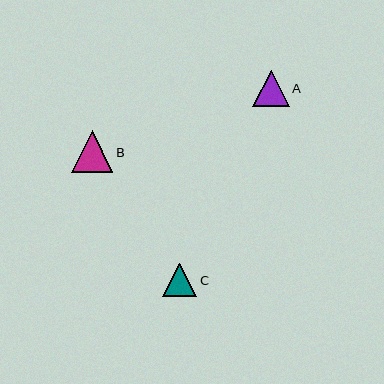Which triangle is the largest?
Triangle B is the largest with a size of approximately 41 pixels.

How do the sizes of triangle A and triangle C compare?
Triangle A and triangle C are approximately the same size.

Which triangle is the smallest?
Triangle C is the smallest with a size of approximately 34 pixels.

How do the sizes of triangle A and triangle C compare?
Triangle A and triangle C are approximately the same size.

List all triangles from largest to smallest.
From largest to smallest: B, A, C.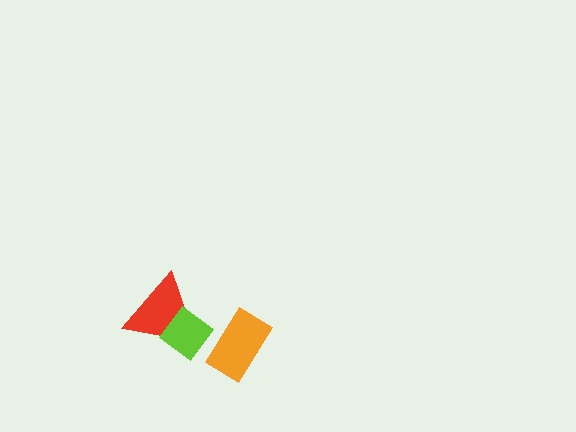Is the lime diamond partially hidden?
No, no other shape covers it.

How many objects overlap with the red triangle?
1 object overlaps with the red triangle.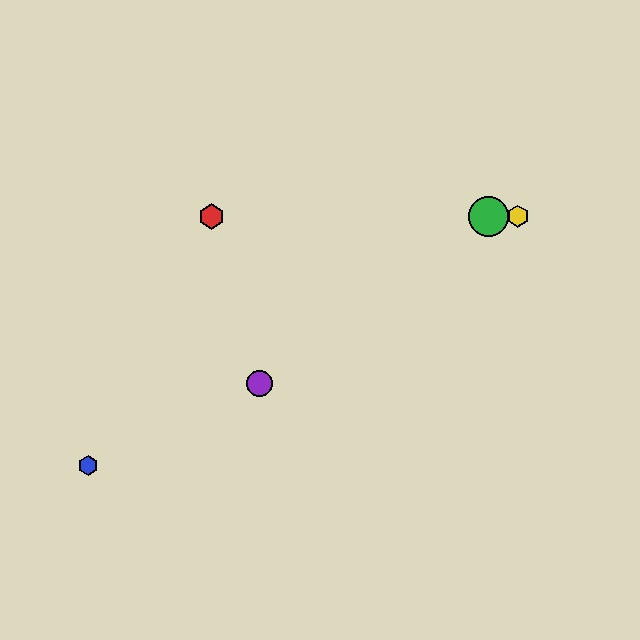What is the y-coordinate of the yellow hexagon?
The yellow hexagon is at y≈216.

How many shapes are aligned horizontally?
3 shapes (the red hexagon, the green circle, the yellow hexagon) are aligned horizontally.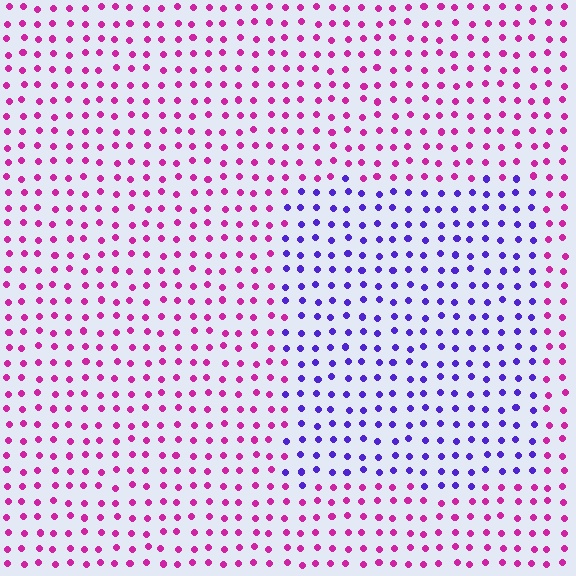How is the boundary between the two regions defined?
The boundary is defined purely by a slight shift in hue (about 60 degrees). Spacing, size, and orientation are identical on both sides.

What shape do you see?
I see a rectangle.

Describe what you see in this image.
The image is filled with small magenta elements in a uniform arrangement. A rectangle-shaped region is visible where the elements are tinted to a slightly different hue, forming a subtle color boundary.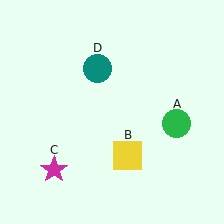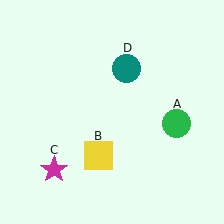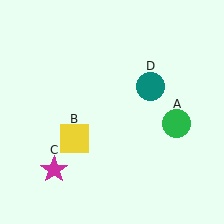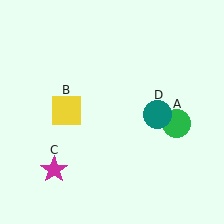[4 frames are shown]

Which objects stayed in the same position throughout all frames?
Green circle (object A) and magenta star (object C) remained stationary.